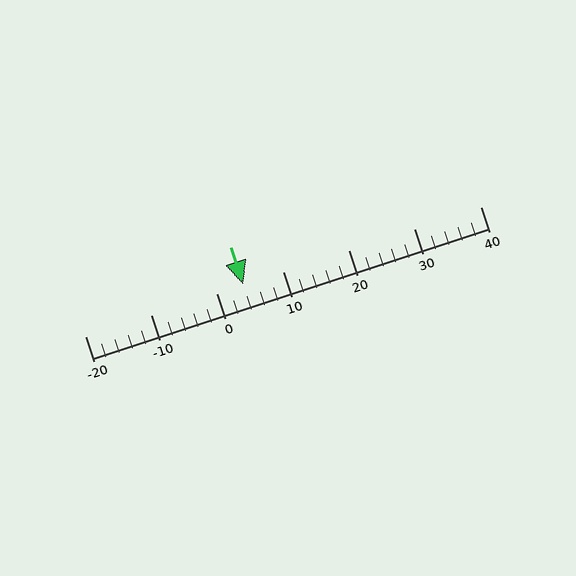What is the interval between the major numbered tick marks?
The major tick marks are spaced 10 units apart.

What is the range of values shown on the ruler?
The ruler shows values from -20 to 40.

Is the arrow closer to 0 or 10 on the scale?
The arrow is closer to 0.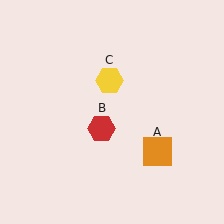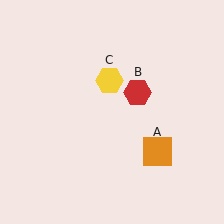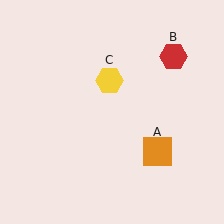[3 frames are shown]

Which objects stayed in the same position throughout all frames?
Orange square (object A) and yellow hexagon (object C) remained stationary.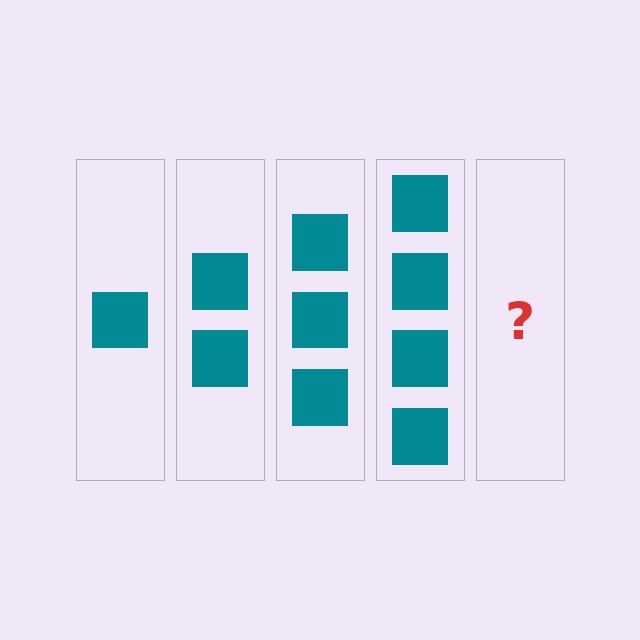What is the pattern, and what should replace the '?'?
The pattern is that each step adds one more square. The '?' should be 5 squares.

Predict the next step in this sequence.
The next step is 5 squares.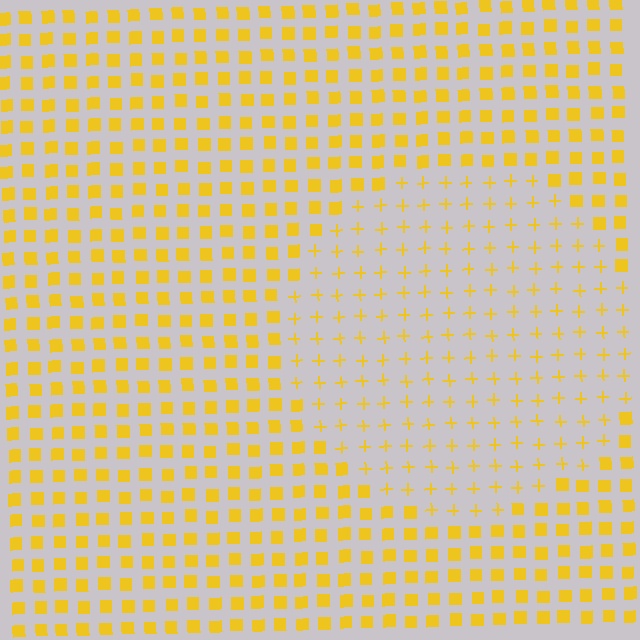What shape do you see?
I see a circle.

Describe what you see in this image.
The image is filled with small yellow elements arranged in a uniform grid. A circle-shaped region contains plus signs, while the surrounding area contains squares. The boundary is defined purely by the change in element shape.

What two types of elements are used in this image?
The image uses plus signs inside the circle region and squares outside it.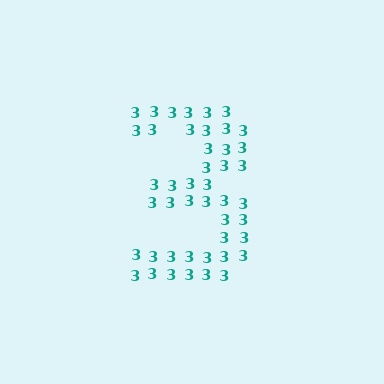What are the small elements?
The small elements are digit 3's.